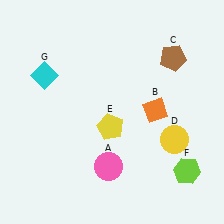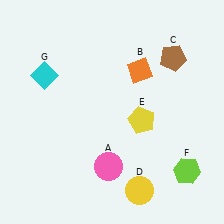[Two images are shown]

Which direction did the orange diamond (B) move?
The orange diamond (B) moved up.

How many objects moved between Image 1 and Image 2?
3 objects moved between the two images.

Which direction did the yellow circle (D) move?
The yellow circle (D) moved down.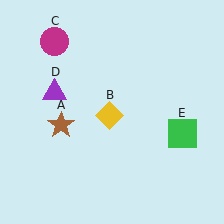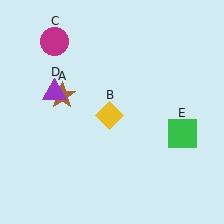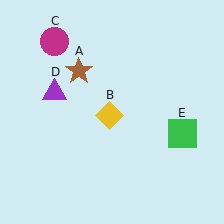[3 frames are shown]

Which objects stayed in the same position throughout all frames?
Yellow diamond (object B) and magenta circle (object C) and purple triangle (object D) and green square (object E) remained stationary.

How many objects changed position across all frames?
1 object changed position: brown star (object A).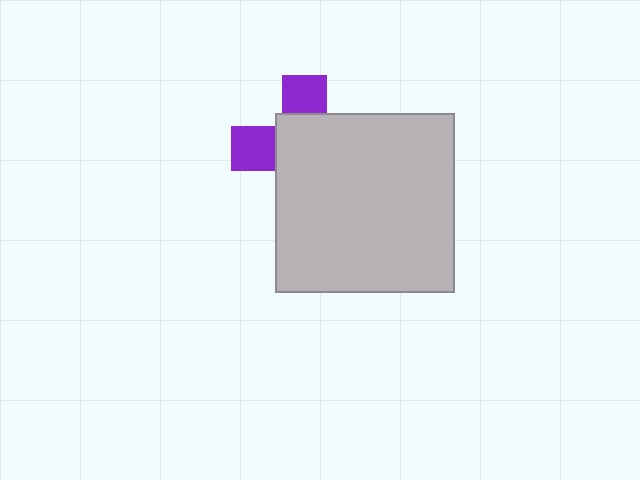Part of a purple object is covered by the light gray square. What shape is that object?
It is a cross.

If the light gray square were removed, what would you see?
You would see the complete purple cross.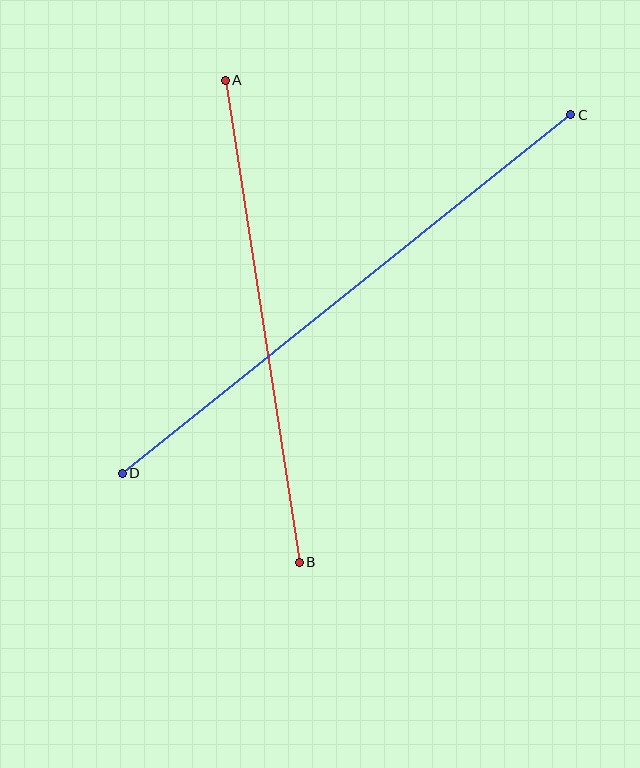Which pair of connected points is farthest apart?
Points C and D are farthest apart.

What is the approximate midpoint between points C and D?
The midpoint is at approximately (347, 294) pixels.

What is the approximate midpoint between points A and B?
The midpoint is at approximately (262, 321) pixels.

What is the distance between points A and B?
The distance is approximately 488 pixels.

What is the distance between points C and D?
The distance is approximately 574 pixels.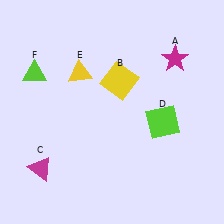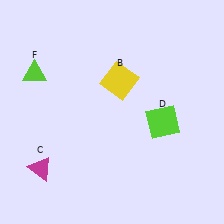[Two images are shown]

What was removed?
The magenta star (A), the yellow triangle (E) were removed in Image 2.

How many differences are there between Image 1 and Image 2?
There are 2 differences between the two images.